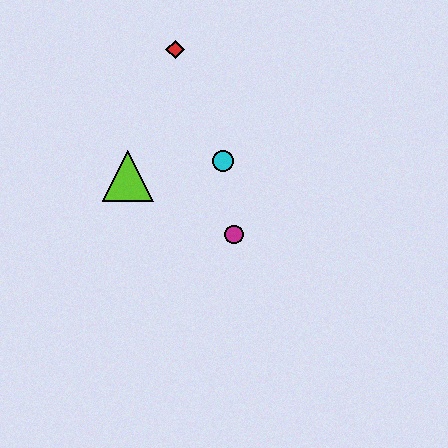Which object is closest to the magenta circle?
The cyan circle is closest to the magenta circle.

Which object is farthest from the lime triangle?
The red diamond is farthest from the lime triangle.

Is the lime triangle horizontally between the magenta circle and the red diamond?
No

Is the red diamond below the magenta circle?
No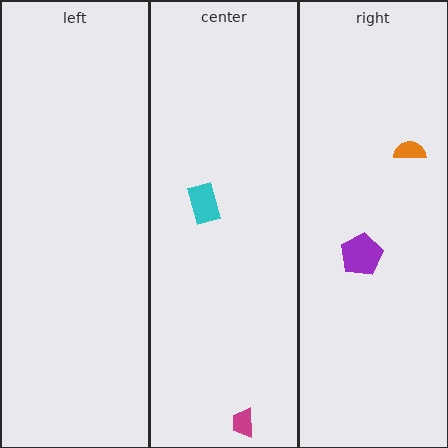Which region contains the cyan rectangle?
The center region.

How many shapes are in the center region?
2.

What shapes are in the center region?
The cyan rectangle, the magenta trapezoid.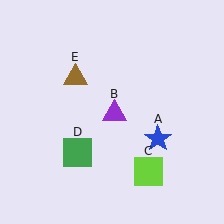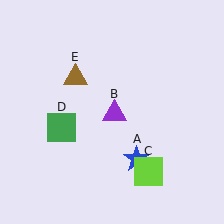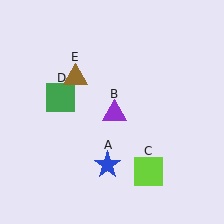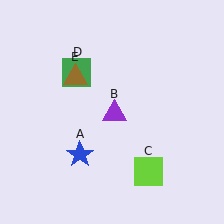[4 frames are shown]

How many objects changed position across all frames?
2 objects changed position: blue star (object A), green square (object D).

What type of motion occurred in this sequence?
The blue star (object A), green square (object D) rotated clockwise around the center of the scene.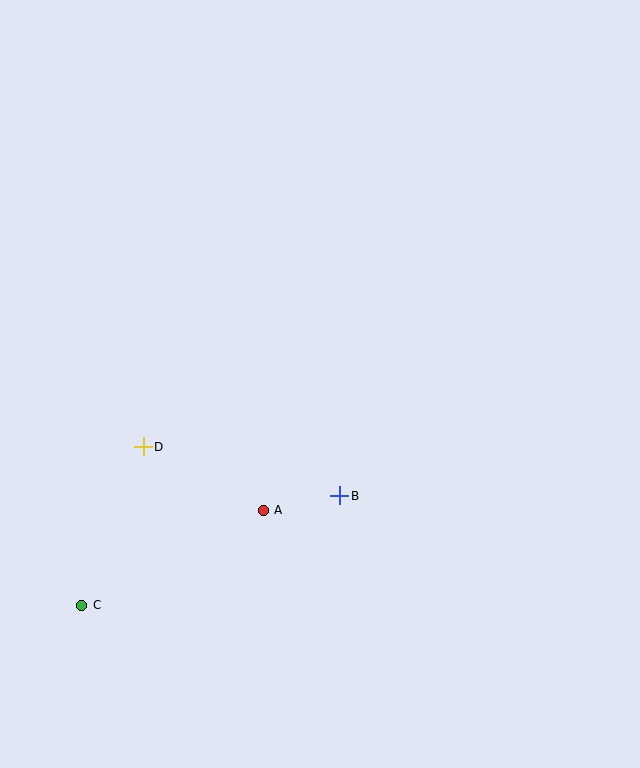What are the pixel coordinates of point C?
Point C is at (82, 605).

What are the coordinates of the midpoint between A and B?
The midpoint between A and B is at (302, 503).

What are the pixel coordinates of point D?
Point D is at (143, 447).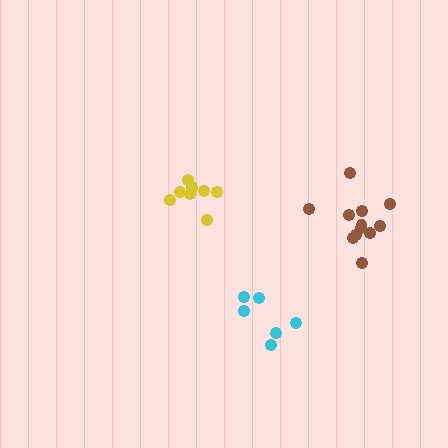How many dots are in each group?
Group 1: 9 dots, Group 2: 6 dots, Group 3: 12 dots (27 total).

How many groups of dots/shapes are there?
There are 3 groups.